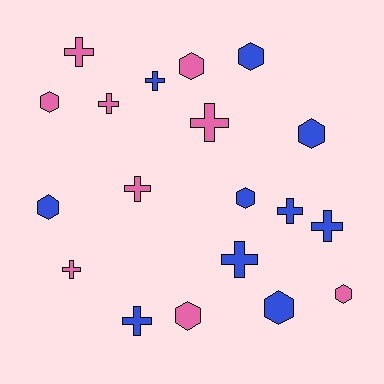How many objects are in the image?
There are 19 objects.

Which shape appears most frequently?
Cross, with 10 objects.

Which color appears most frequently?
Blue, with 10 objects.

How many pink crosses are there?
There are 5 pink crosses.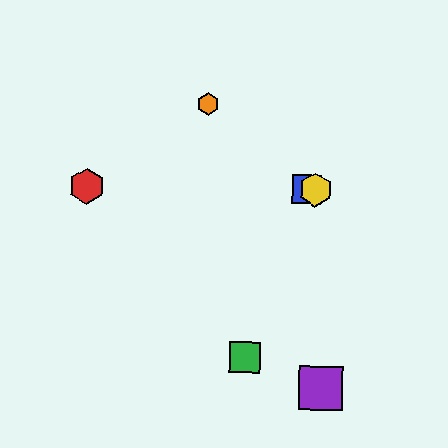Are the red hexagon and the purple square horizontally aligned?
No, the red hexagon is at y≈186 and the purple square is at y≈388.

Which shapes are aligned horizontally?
The red hexagon, the blue square, the yellow hexagon are aligned horizontally.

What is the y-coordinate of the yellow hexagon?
The yellow hexagon is at y≈190.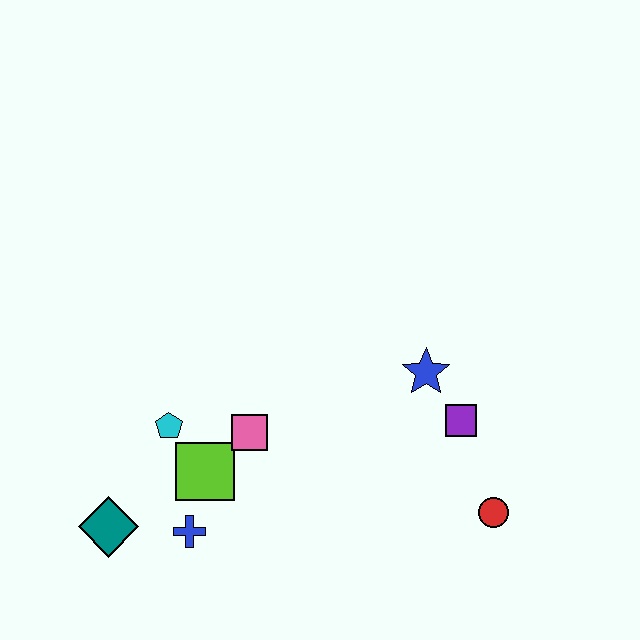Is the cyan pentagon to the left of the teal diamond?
No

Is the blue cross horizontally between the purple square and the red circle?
No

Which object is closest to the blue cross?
The lime square is closest to the blue cross.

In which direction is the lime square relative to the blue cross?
The lime square is above the blue cross.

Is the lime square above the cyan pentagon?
No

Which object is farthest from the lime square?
The red circle is farthest from the lime square.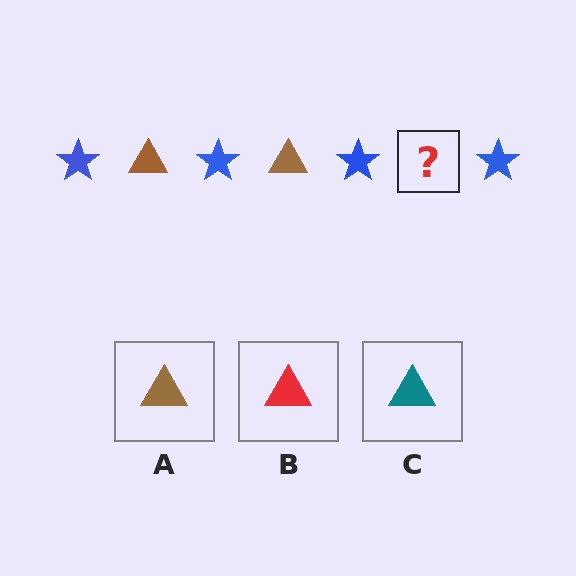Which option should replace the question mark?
Option A.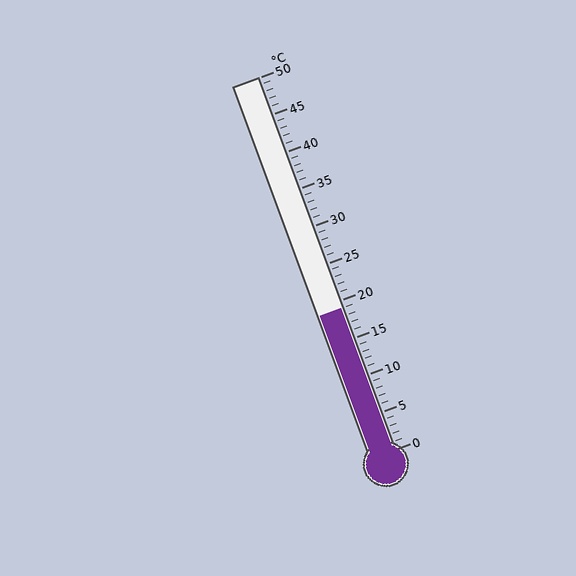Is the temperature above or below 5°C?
The temperature is above 5°C.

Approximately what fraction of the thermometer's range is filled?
The thermometer is filled to approximately 40% of its range.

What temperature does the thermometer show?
The thermometer shows approximately 19°C.